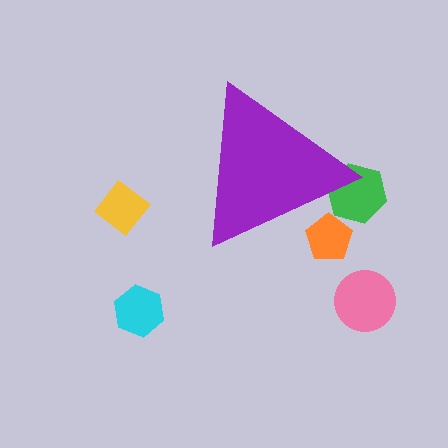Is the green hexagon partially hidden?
Yes, the green hexagon is partially hidden behind the purple triangle.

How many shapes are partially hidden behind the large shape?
2 shapes are partially hidden.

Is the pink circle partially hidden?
No, the pink circle is fully visible.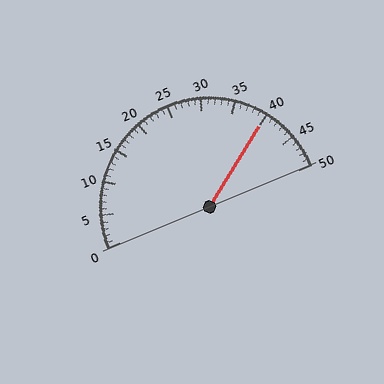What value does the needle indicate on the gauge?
The needle indicates approximately 40.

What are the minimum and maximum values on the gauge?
The gauge ranges from 0 to 50.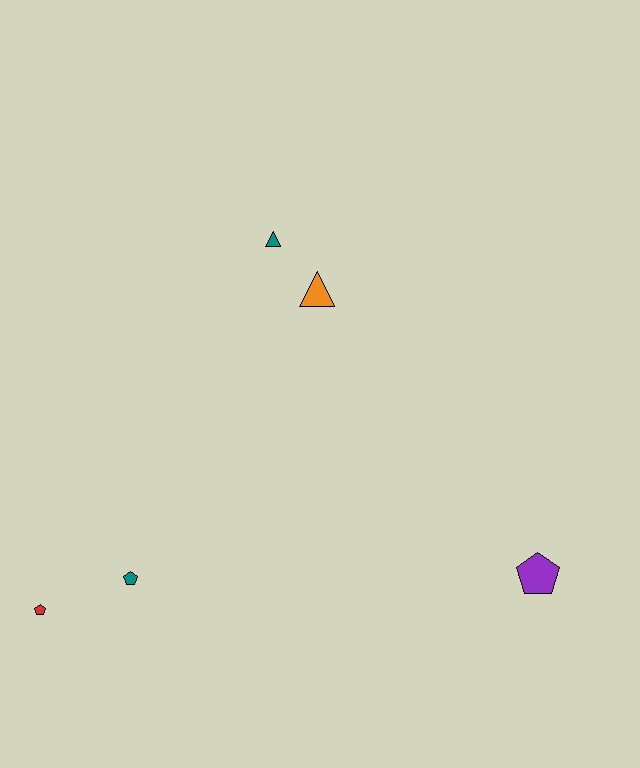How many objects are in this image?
There are 5 objects.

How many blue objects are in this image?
There are no blue objects.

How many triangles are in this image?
There are 2 triangles.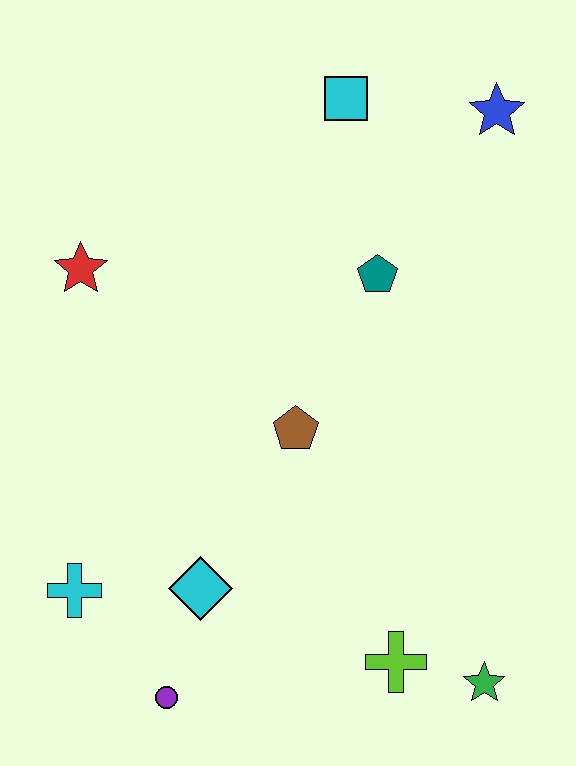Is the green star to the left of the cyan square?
No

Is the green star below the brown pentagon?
Yes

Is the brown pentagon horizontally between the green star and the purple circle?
Yes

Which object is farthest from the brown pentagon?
The blue star is farthest from the brown pentagon.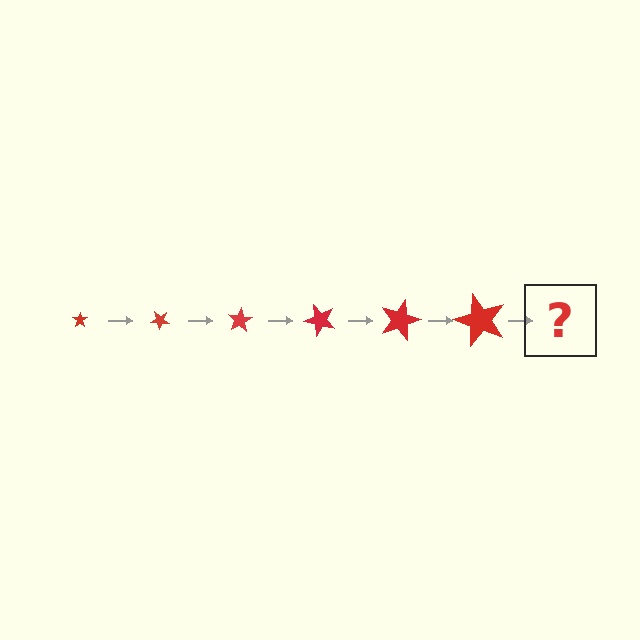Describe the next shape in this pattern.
It should be a star, larger than the previous one and rotated 240 degrees from the start.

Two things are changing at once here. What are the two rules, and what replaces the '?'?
The two rules are that the star grows larger each step and it rotates 40 degrees each step. The '?' should be a star, larger than the previous one and rotated 240 degrees from the start.